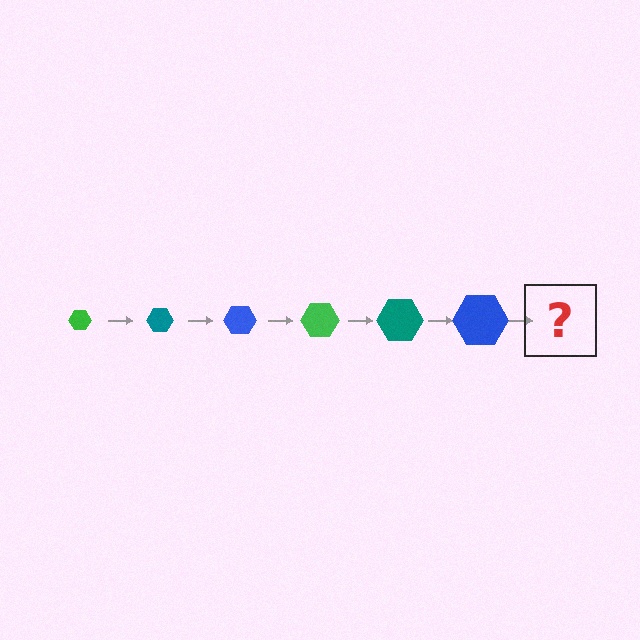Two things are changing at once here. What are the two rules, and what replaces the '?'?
The two rules are that the hexagon grows larger each step and the color cycles through green, teal, and blue. The '?' should be a green hexagon, larger than the previous one.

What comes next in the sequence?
The next element should be a green hexagon, larger than the previous one.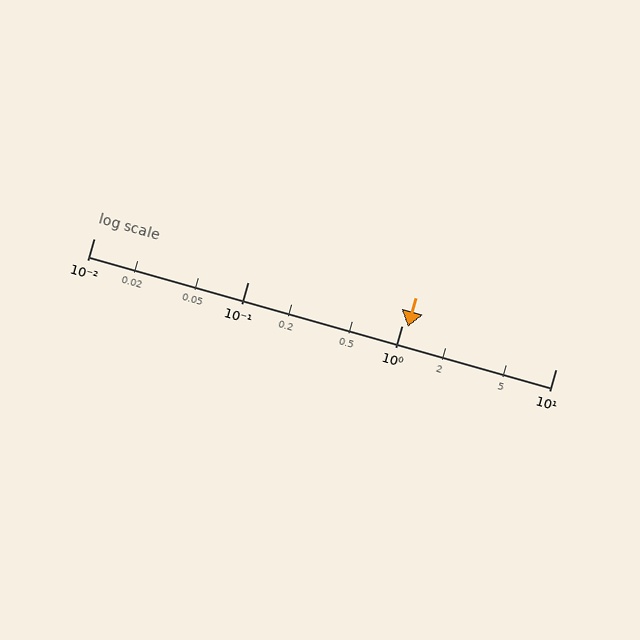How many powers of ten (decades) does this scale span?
The scale spans 3 decades, from 0.01 to 10.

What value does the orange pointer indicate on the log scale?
The pointer indicates approximately 1.1.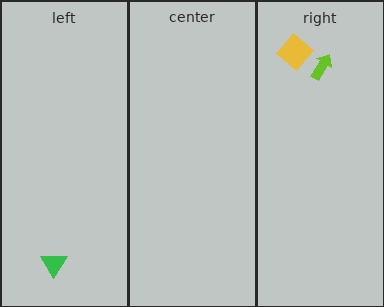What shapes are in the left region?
The green triangle.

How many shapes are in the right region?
2.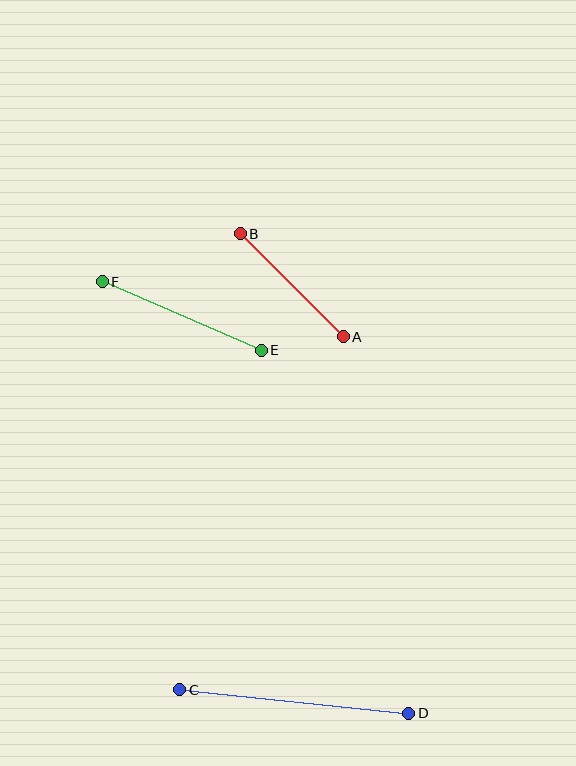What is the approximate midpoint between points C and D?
The midpoint is at approximately (294, 702) pixels.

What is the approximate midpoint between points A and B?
The midpoint is at approximately (292, 285) pixels.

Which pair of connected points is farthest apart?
Points C and D are farthest apart.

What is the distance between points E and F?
The distance is approximately 173 pixels.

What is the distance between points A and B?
The distance is approximately 146 pixels.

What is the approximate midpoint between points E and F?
The midpoint is at approximately (182, 316) pixels.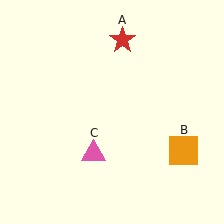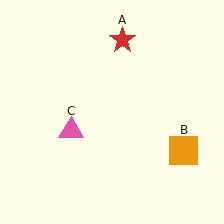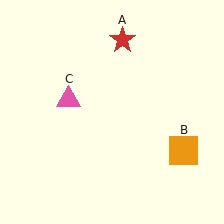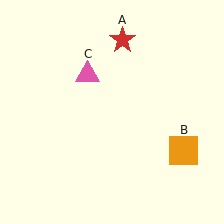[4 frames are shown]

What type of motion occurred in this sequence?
The pink triangle (object C) rotated clockwise around the center of the scene.